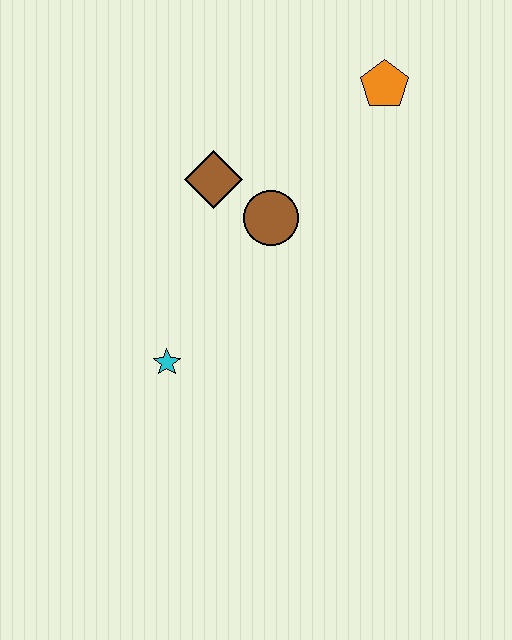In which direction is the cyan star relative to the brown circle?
The cyan star is below the brown circle.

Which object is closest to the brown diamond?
The brown circle is closest to the brown diamond.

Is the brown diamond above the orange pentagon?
No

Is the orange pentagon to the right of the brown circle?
Yes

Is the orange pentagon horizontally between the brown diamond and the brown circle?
No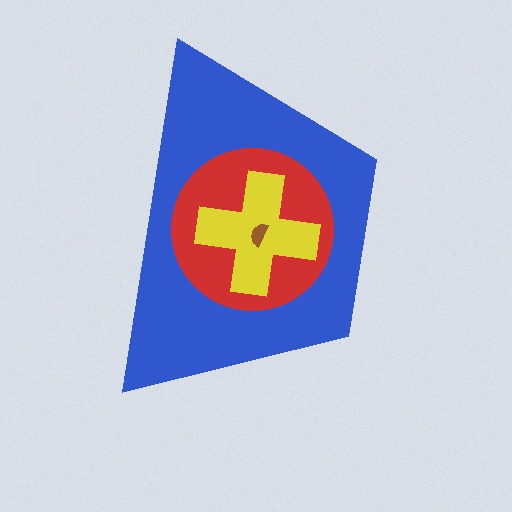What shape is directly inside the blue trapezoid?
The red circle.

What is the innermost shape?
The brown semicircle.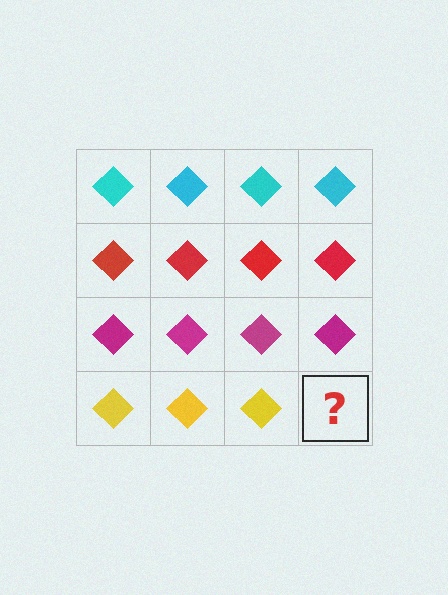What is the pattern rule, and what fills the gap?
The rule is that each row has a consistent color. The gap should be filled with a yellow diamond.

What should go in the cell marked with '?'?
The missing cell should contain a yellow diamond.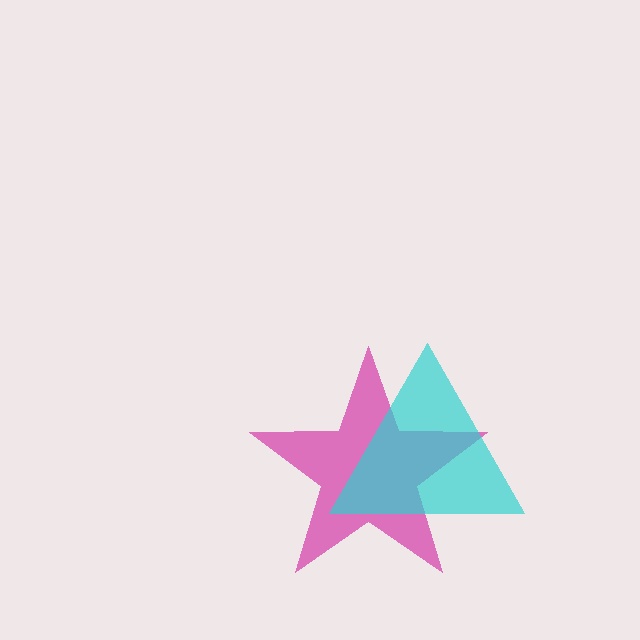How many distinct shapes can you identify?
There are 2 distinct shapes: a magenta star, a cyan triangle.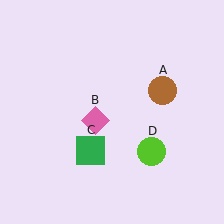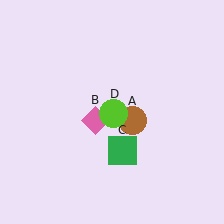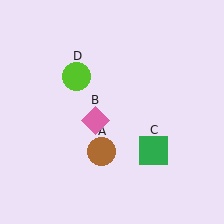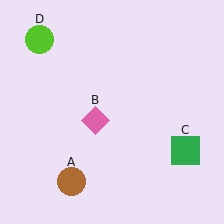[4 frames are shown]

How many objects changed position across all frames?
3 objects changed position: brown circle (object A), green square (object C), lime circle (object D).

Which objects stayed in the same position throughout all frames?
Pink diamond (object B) remained stationary.